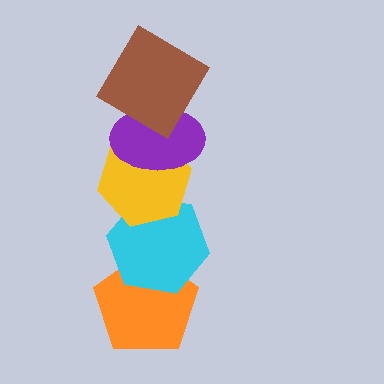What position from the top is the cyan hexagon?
The cyan hexagon is 4th from the top.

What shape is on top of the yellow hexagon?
The purple ellipse is on top of the yellow hexagon.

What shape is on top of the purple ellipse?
The brown diamond is on top of the purple ellipse.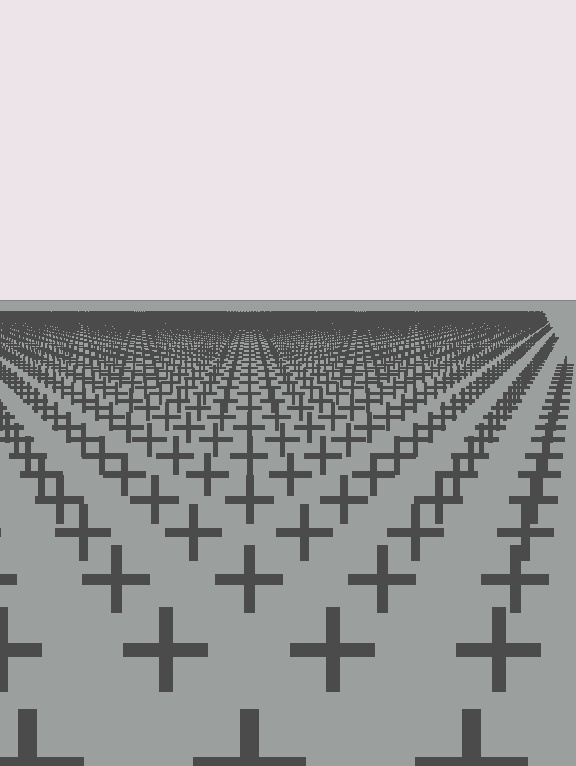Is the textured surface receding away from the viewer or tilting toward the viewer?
The surface is receding away from the viewer. Texture elements get smaller and denser toward the top.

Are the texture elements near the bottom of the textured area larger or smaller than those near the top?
Larger. Near the bottom, elements are closer to the viewer and appear at a bigger on-screen size.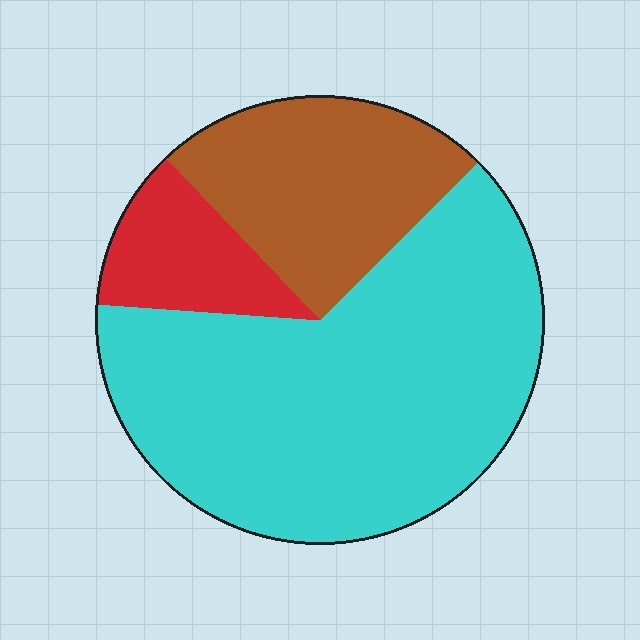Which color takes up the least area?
Red, at roughly 10%.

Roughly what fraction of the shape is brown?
Brown takes up about one quarter (1/4) of the shape.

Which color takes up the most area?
Cyan, at roughly 65%.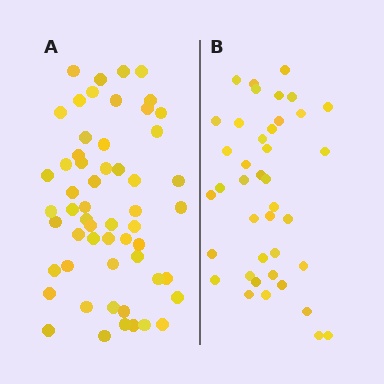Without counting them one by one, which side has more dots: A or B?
Region A (the left region) has more dots.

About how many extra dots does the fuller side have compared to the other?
Region A has approximately 15 more dots than region B.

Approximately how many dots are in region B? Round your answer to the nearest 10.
About 40 dots.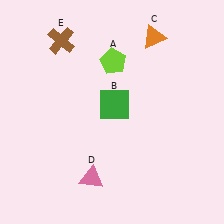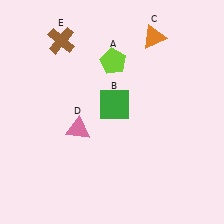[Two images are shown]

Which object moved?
The pink triangle (D) moved up.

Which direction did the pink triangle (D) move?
The pink triangle (D) moved up.